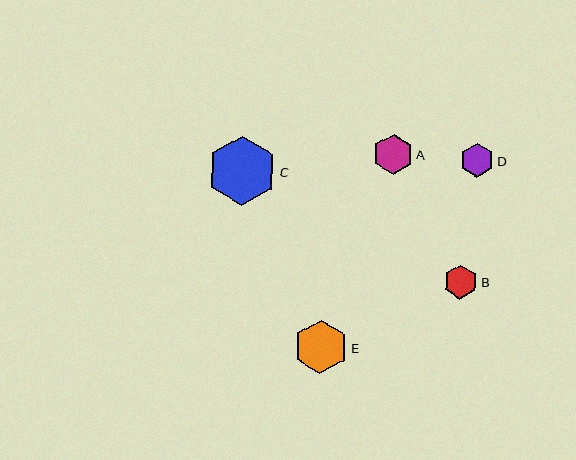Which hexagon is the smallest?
Hexagon D is the smallest with a size of approximately 34 pixels.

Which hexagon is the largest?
Hexagon C is the largest with a size of approximately 69 pixels.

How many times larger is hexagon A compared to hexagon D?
Hexagon A is approximately 1.2 times the size of hexagon D.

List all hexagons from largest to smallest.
From largest to smallest: C, E, A, B, D.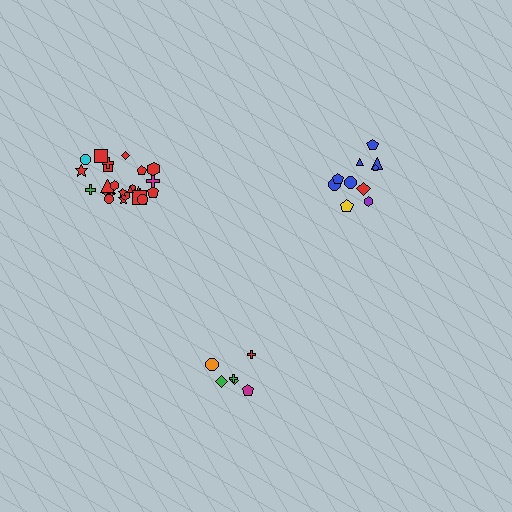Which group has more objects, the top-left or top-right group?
The top-left group.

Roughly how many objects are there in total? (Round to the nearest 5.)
Roughly 40 objects in total.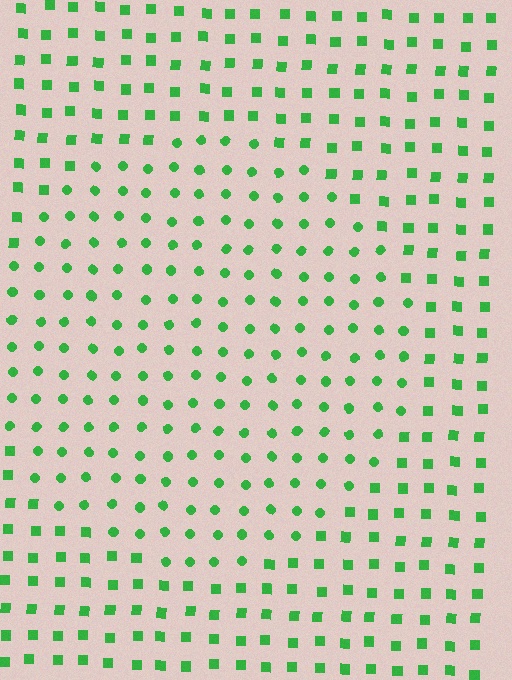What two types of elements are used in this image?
The image uses circles inside the circle region and squares outside it.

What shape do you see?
I see a circle.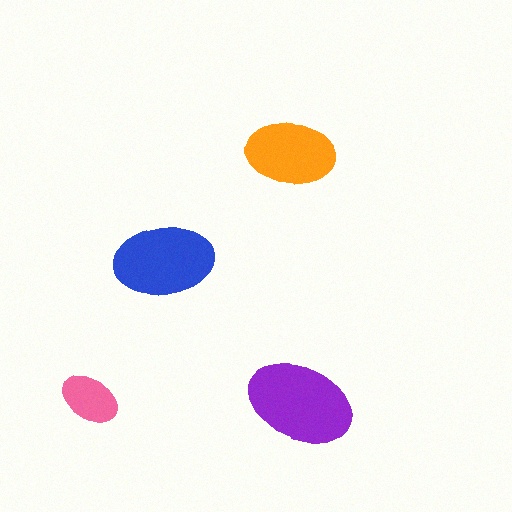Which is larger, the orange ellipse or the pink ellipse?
The orange one.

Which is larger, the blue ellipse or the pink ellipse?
The blue one.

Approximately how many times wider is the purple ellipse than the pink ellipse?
About 2 times wider.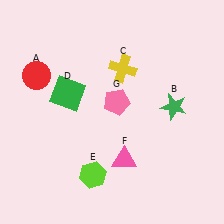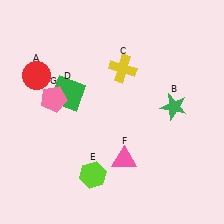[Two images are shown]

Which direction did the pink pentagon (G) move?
The pink pentagon (G) moved left.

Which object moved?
The pink pentagon (G) moved left.